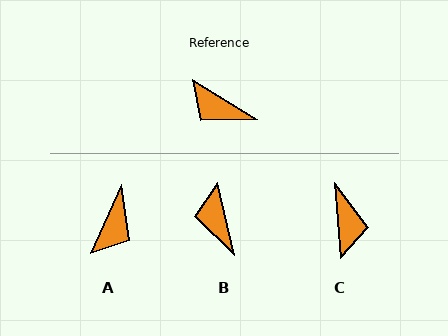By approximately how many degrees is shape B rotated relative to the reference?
Approximately 45 degrees clockwise.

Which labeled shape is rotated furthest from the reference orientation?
C, about 126 degrees away.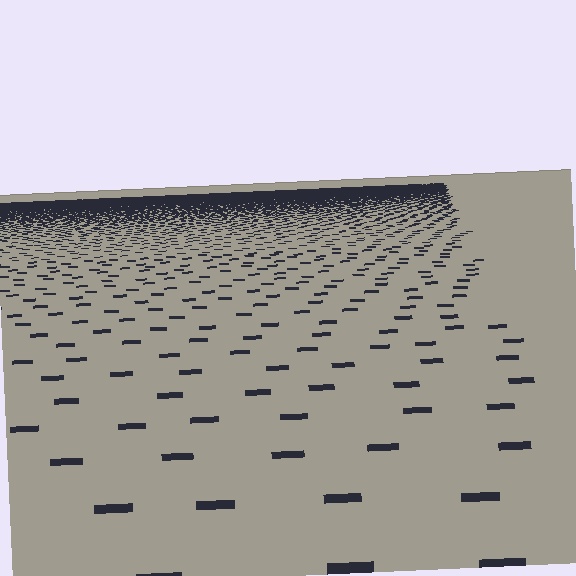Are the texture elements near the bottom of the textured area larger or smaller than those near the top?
Larger. Near the bottom, elements are closer to the viewer and appear at a bigger on-screen size.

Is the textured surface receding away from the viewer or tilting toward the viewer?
The surface is receding away from the viewer. Texture elements get smaller and denser toward the top.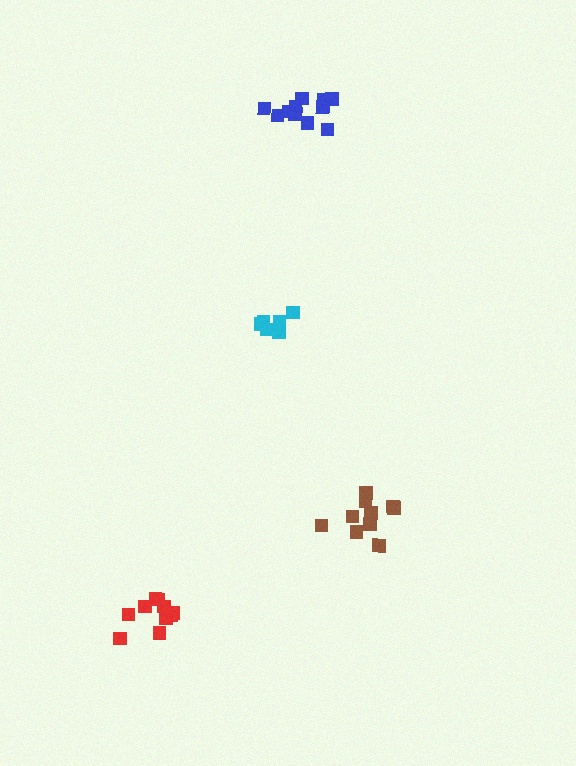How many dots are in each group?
Group 1: 11 dots, Group 2: 10 dots, Group 3: 6 dots, Group 4: 10 dots (37 total).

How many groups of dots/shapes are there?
There are 4 groups.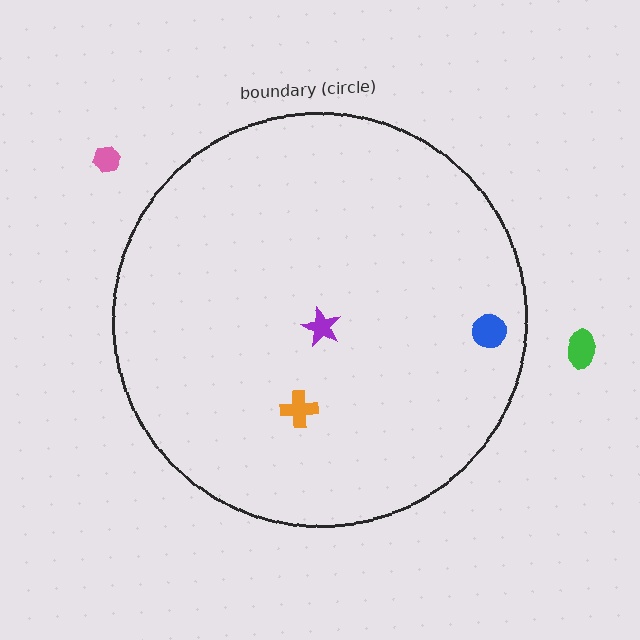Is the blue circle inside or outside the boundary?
Inside.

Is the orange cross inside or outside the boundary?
Inside.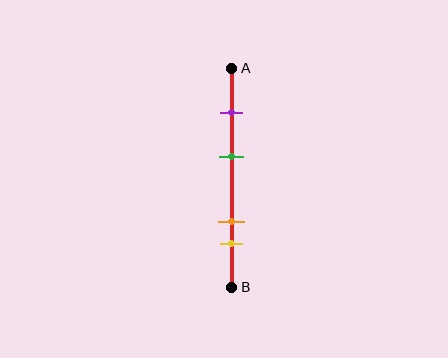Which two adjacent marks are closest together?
The orange and yellow marks are the closest adjacent pair.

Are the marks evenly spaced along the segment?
No, the marks are not evenly spaced.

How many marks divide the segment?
There are 4 marks dividing the segment.